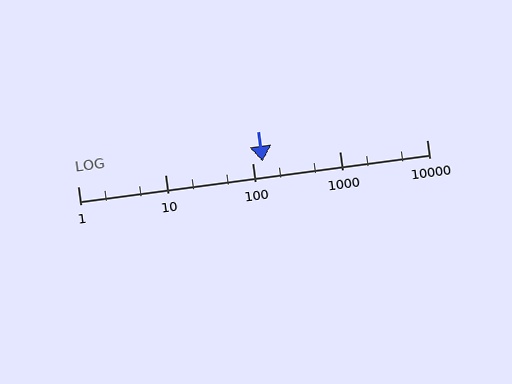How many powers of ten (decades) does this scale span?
The scale spans 4 decades, from 1 to 10000.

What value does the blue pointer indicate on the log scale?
The pointer indicates approximately 130.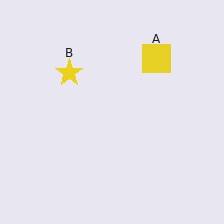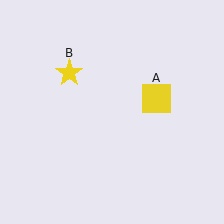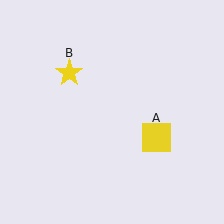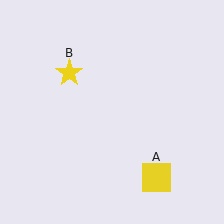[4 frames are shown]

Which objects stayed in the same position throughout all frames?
Yellow star (object B) remained stationary.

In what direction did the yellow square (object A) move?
The yellow square (object A) moved down.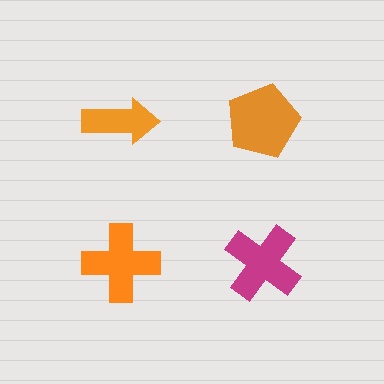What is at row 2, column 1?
An orange cross.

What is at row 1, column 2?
An orange pentagon.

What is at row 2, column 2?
A magenta cross.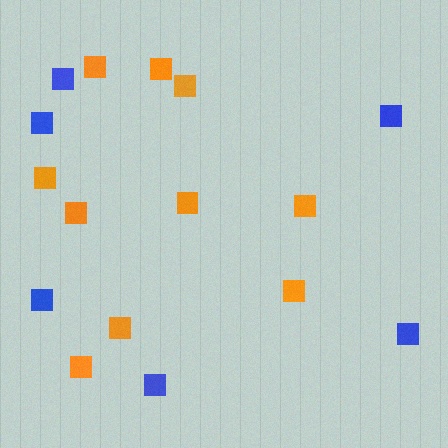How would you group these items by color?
There are 2 groups: one group of orange squares (10) and one group of blue squares (6).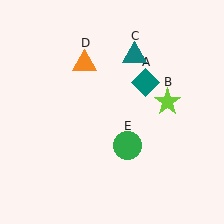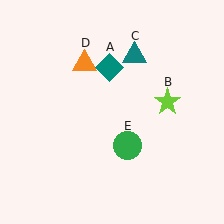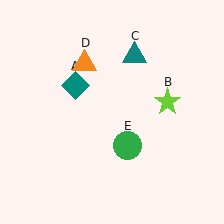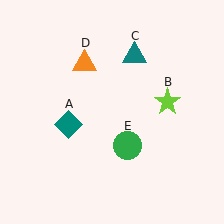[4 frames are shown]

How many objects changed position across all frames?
1 object changed position: teal diamond (object A).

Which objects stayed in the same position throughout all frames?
Lime star (object B) and teal triangle (object C) and orange triangle (object D) and green circle (object E) remained stationary.